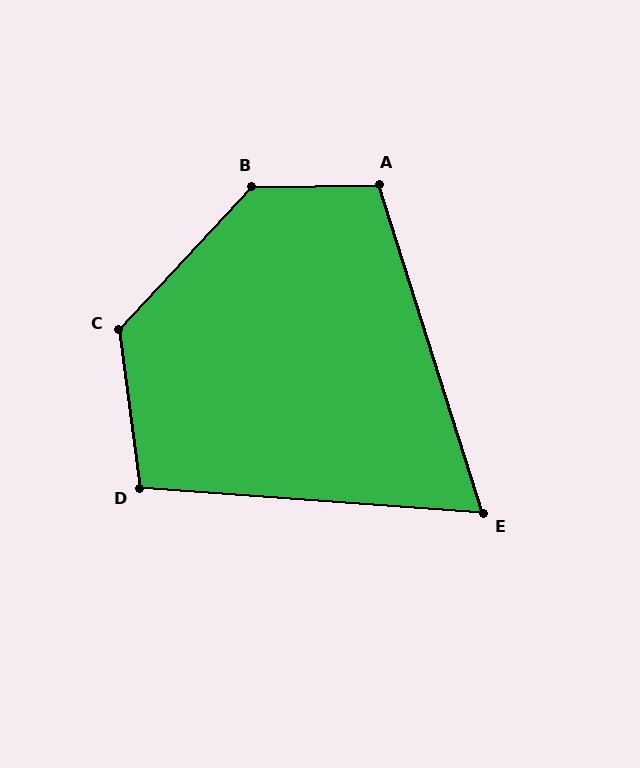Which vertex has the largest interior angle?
B, at approximately 134 degrees.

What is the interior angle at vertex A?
Approximately 106 degrees (obtuse).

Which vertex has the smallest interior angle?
E, at approximately 68 degrees.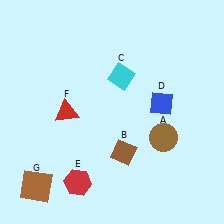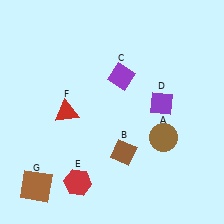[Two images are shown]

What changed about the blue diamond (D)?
In Image 1, D is blue. In Image 2, it changed to purple.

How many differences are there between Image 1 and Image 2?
There are 2 differences between the two images.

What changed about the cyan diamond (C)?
In Image 1, C is cyan. In Image 2, it changed to purple.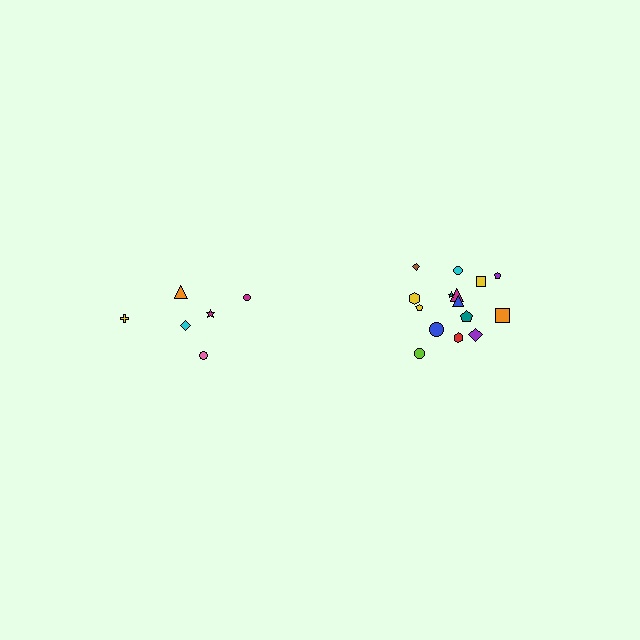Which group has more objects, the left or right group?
The right group.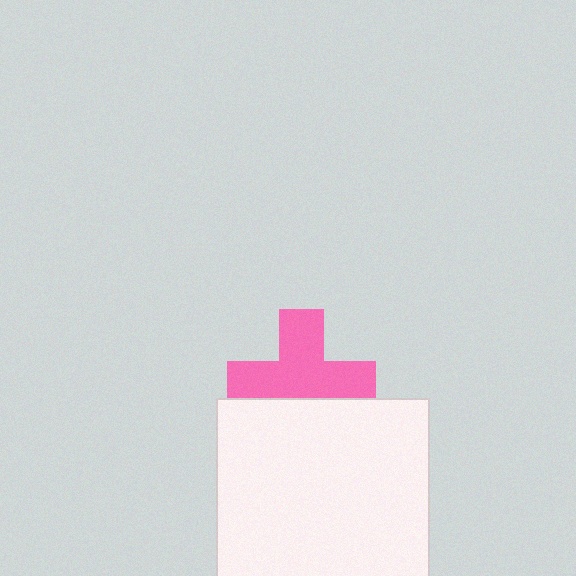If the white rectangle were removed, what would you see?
You would see the complete pink cross.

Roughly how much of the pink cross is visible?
Most of it is visible (roughly 67%).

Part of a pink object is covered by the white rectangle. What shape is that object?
It is a cross.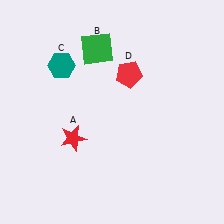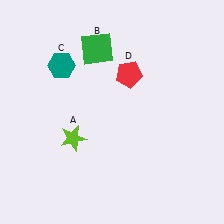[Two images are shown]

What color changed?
The star (A) changed from red in Image 1 to lime in Image 2.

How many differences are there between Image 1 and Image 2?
There is 1 difference between the two images.